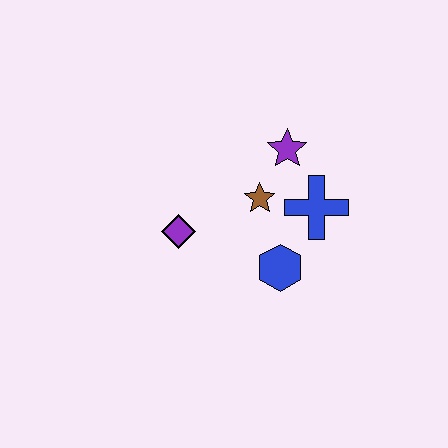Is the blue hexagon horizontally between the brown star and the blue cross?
Yes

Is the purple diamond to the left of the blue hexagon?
Yes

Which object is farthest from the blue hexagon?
The purple star is farthest from the blue hexagon.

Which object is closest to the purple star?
The brown star is closest to the purple star.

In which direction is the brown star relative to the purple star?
The brown star is below the purple star.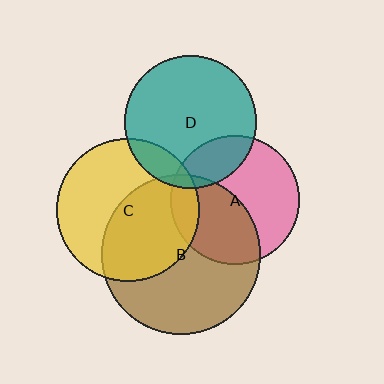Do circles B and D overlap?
Yes.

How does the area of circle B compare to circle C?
Approximately 1.2 times.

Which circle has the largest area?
Circle B (brown).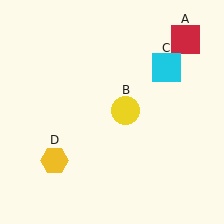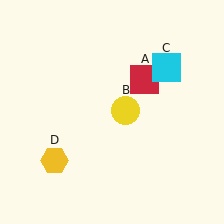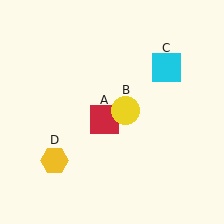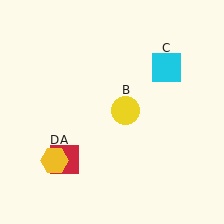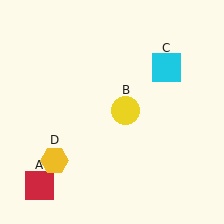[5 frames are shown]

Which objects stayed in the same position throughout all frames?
Yellow circle (object B) and cyan square (object C) and yellow hexagon (object D) remained stationary.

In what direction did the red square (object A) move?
The red square (object A) moved down and to the left.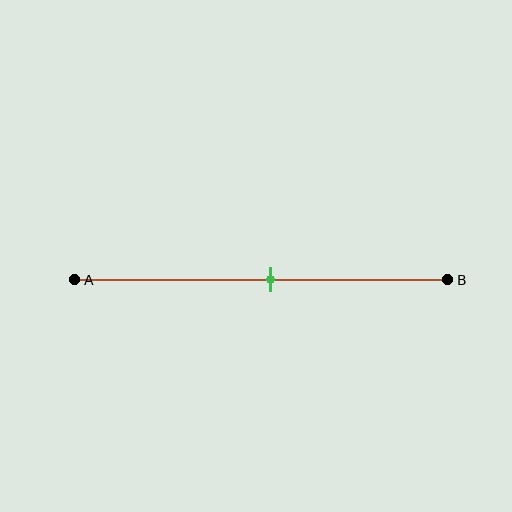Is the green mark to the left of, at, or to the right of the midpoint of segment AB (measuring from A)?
The green mark is approximately at the midpoint of segment AB.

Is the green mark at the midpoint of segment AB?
Yes, the mark is approximately at the midpoint.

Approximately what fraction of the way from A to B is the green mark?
The green mark is approximately 50% of the way from A to B.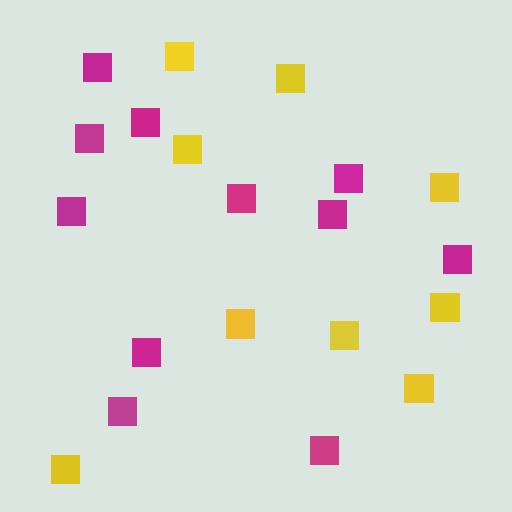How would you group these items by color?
There are 2 groups: one group of yellow squares (9) and one group of magenta squares (11).